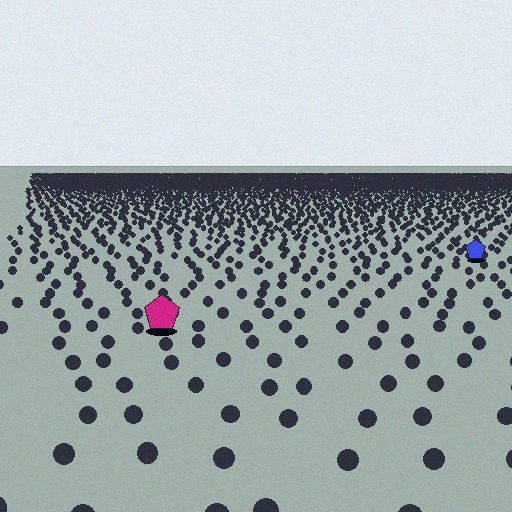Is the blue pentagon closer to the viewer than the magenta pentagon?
No. The magenta pentagon is closer — you can tell from the texture gradient: the ground texture is coarser near it.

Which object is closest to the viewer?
The magenta pentagon is closest. The texture marks near it are larger and more spread out.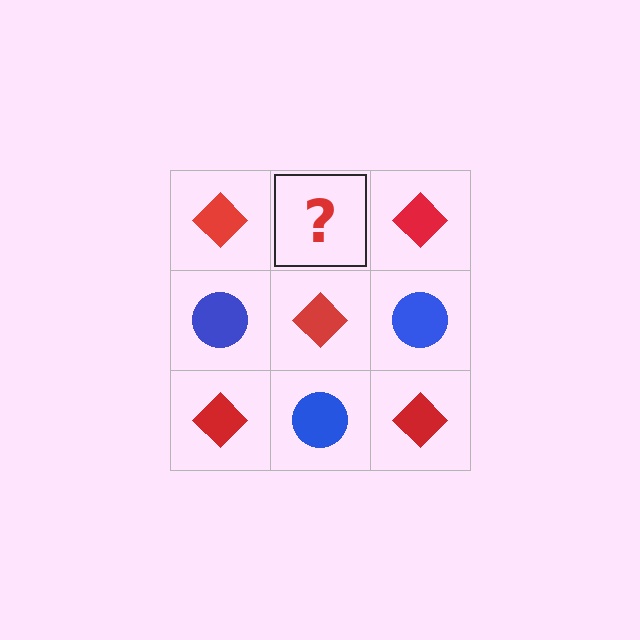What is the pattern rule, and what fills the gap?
The rule is that it alternates red diamond and blue circle in a checkerboard pattern. The gap should be filled with a blue circle.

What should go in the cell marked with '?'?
The missing cell should contain a blue circle.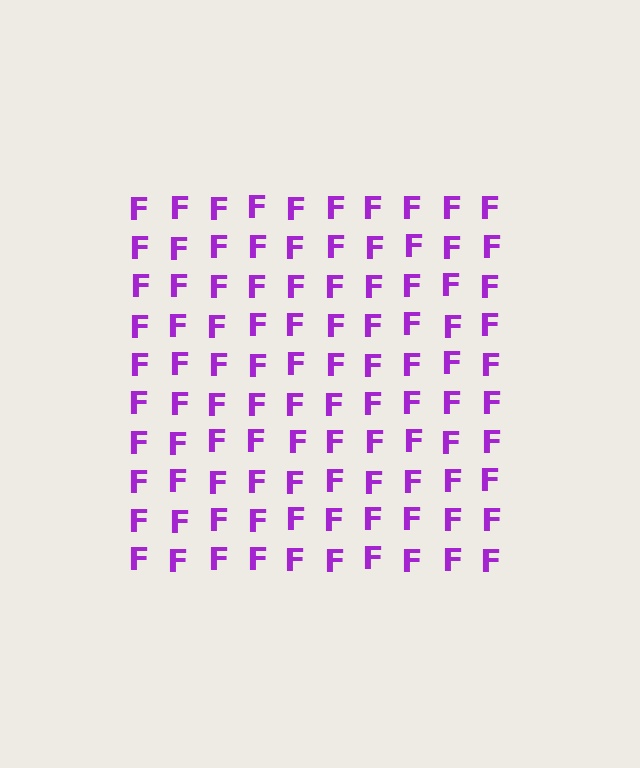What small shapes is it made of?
It is made of small letter F's.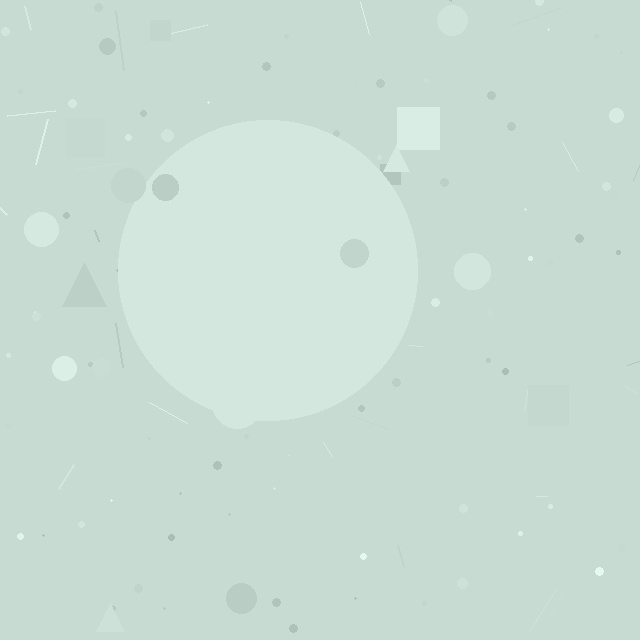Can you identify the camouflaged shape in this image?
The camouflaged shape is a circle.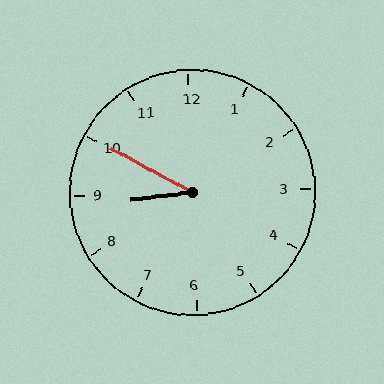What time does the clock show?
8:50.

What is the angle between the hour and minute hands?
Approximately 35 degrees.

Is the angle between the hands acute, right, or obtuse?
It is acute.